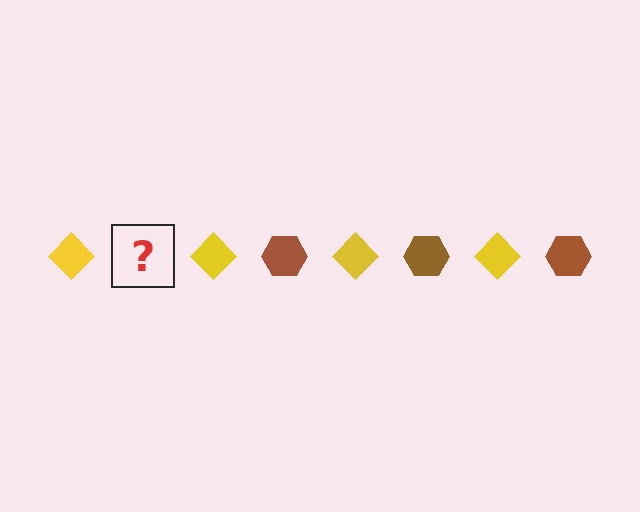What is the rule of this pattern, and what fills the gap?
The rule is that the pattern alternates between yellow diamond and brown hexagon. The gap should be filled with a brown hexagon.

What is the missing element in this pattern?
The missing element is a brown hexagon.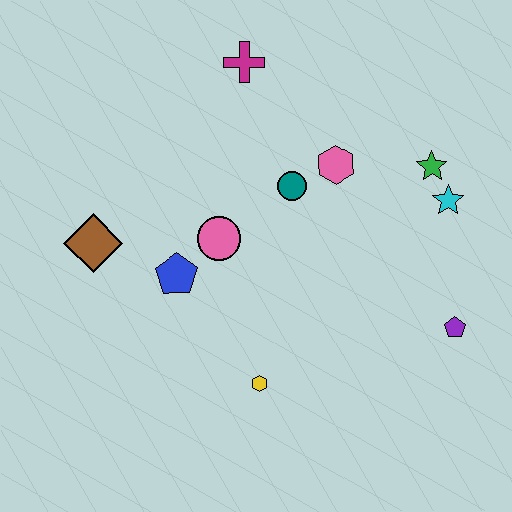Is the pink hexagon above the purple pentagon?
Yes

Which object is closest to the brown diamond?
The blue pentagon is closest to the brown diamond.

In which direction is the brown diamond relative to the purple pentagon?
The brown diamond is to the left of the purple pentagon.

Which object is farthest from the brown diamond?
The purple pentagon is farthest from the brown diamond.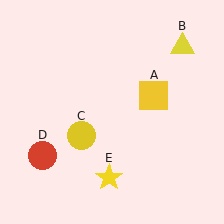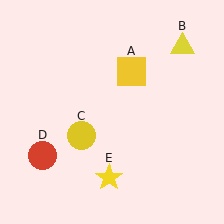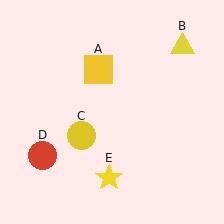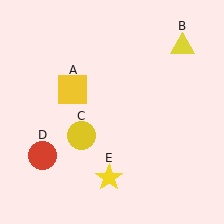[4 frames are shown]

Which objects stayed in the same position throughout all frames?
Yellow triangle (object B) and yellow circle (object C) and red circle (object D) and yellow star (object E) remained stationary.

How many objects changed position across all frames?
1 object changed position: yellow square (object A).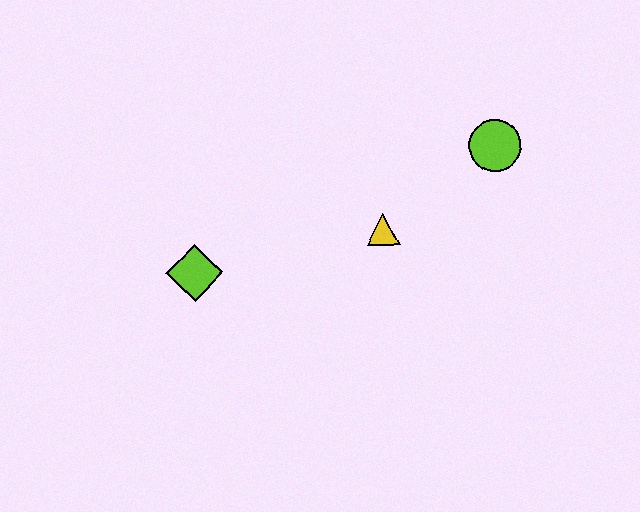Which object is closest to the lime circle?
The yellow triangle is closest to the lime circle.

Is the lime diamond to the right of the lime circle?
No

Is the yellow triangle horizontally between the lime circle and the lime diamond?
Yes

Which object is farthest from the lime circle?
The lime diamond is farthest from the lime circle.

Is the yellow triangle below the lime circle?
Yes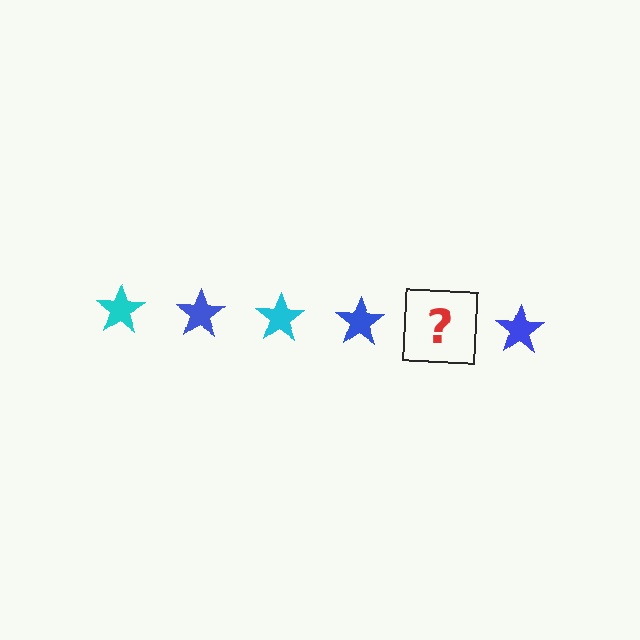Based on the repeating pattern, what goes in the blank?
The blank should be a cyan star.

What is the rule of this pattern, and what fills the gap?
The rule is that the pattern cycles through cyan, blue stars. The gap should be filled with a cyan star.